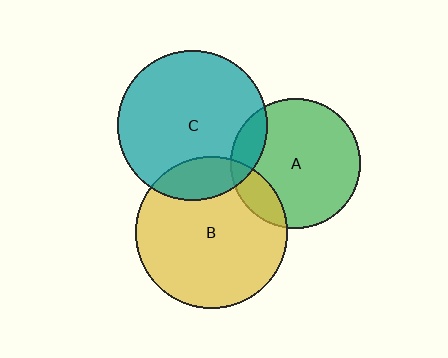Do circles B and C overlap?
Yes.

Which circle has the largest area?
Circle B (yellow).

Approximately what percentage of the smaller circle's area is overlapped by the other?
Approximately 15%.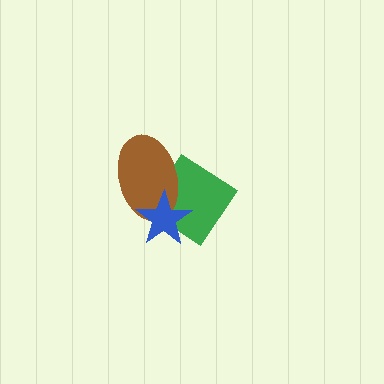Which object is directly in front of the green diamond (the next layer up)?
The brown ellipse is directly in front of the green diamond.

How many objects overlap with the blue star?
2 objects overlap with the blue star.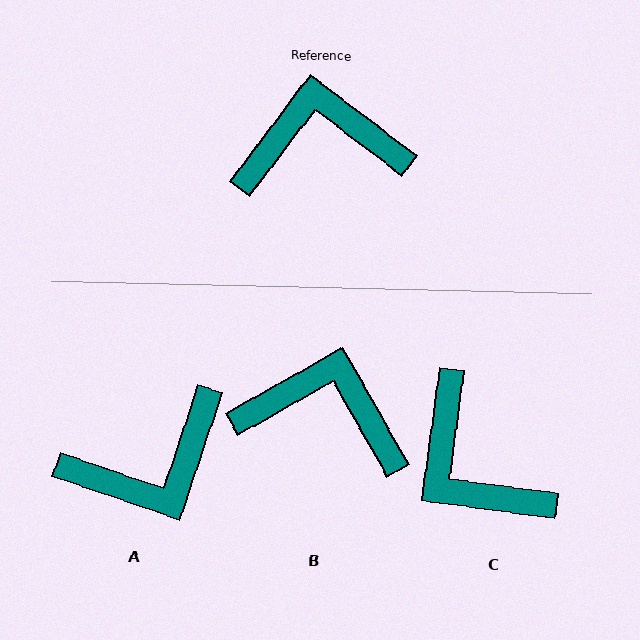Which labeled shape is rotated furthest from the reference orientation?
A, about 162 degrees away.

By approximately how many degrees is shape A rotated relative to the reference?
Approximately 162 degrees clockwise.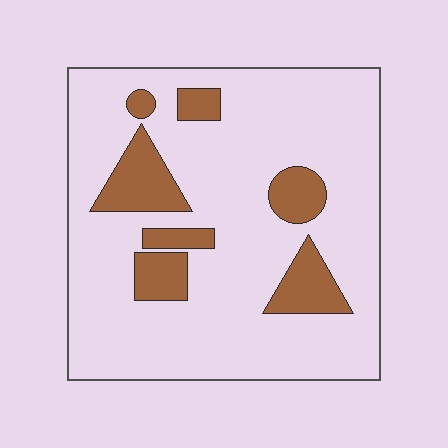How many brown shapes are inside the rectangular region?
7.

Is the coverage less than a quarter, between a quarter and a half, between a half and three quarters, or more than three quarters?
Less than a quarter.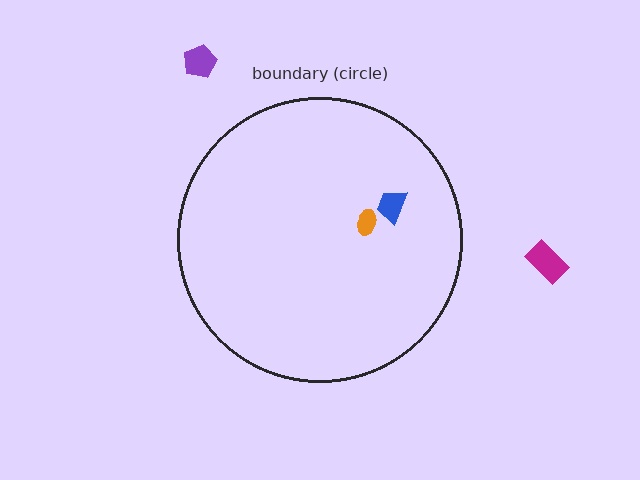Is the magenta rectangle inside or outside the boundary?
Outside.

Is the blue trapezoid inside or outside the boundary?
Inside.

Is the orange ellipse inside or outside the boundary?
Inside.